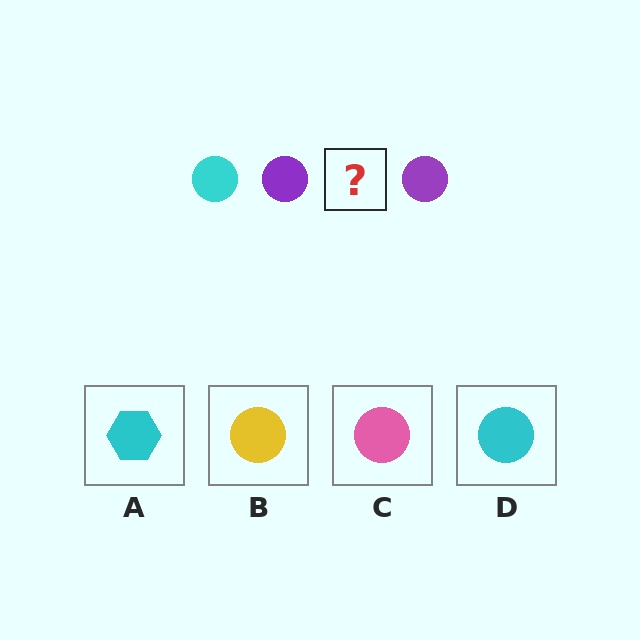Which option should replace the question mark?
Option D.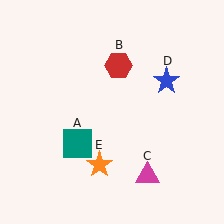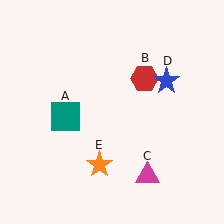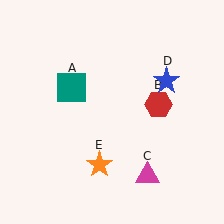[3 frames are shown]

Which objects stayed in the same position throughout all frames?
Magenta triangle (object C) and blue star (object D) and orange star (object E) remained stationary.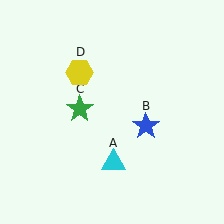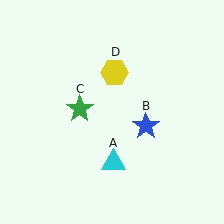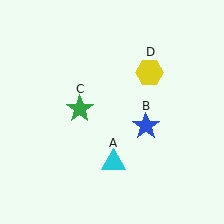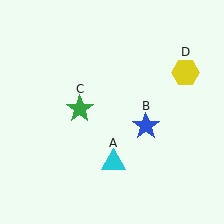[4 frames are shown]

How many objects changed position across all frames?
1 object changed position: yellow hexagon (object D).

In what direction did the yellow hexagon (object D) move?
The yellow hexagon (object D) moved right.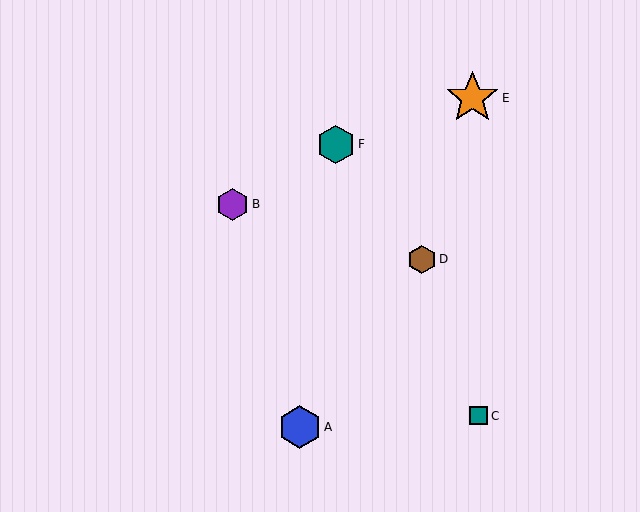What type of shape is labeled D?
Shape D is a brown hexagon.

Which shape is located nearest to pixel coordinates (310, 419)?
The blue hexagon (labeled A) at (300, 427) is nearest to that location.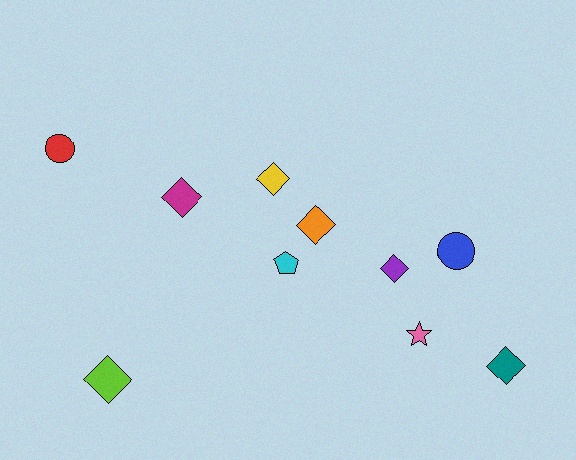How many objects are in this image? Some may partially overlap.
There are 10 objects.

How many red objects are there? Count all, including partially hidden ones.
There is 1 red object.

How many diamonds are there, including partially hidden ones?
There are 6 diamonds.